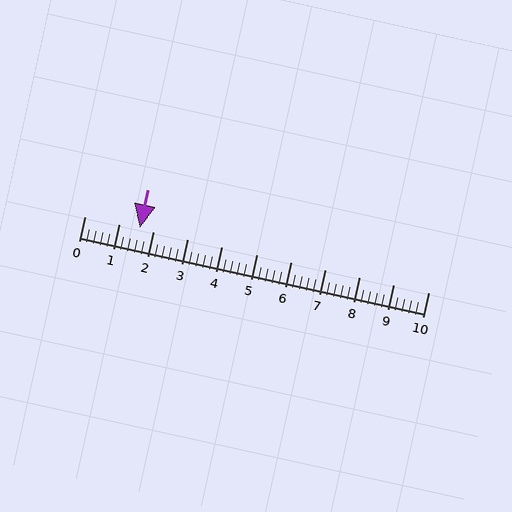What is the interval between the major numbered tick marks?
The major tick marks are spaced 1 units apart.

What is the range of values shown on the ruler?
The ruler shows values from 0 to 10.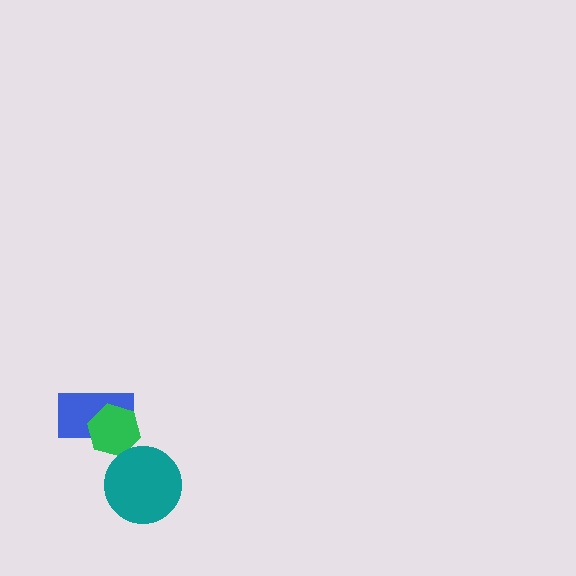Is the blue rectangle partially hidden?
Yes, it is partially covered by another shape.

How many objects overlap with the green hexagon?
1 object overlaps with the green hexagon.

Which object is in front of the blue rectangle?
The green hexagon is in front of the blue rectangle.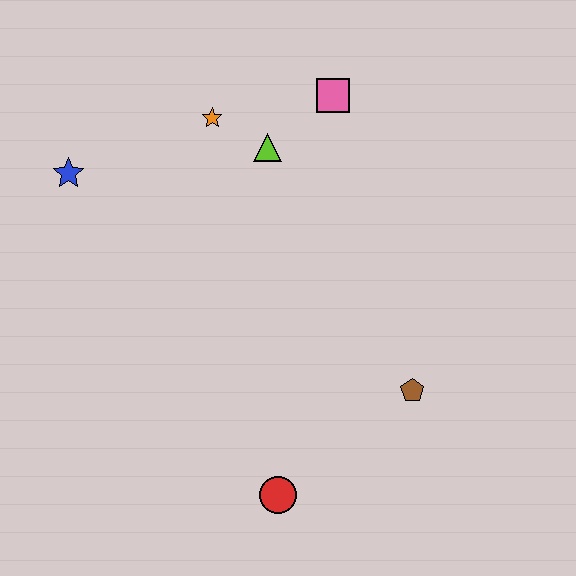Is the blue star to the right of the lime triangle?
No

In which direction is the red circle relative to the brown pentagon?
The red circle is to the left of the brown pentagon.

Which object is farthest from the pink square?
The red circle is farthest from the pink square.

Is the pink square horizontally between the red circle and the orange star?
No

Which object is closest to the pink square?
The lime triangle is closest to the pink square.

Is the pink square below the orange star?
No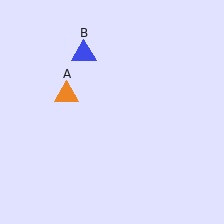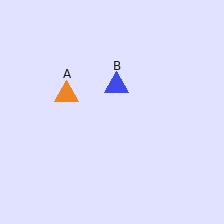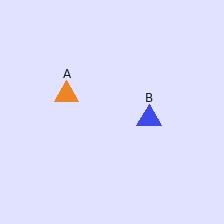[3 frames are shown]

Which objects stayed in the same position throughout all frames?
Orange triangle (object A) remained stationary.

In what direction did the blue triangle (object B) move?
The blue triangle (object B) moved down and to the right.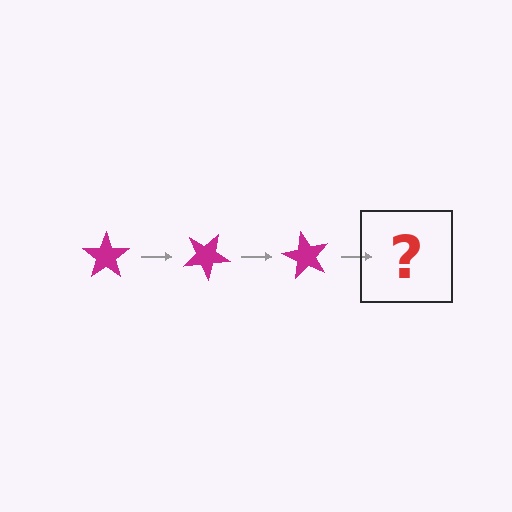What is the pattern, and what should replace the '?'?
The pattern is that the star rotates 30 degrees each step. The '?' should be a magenta star rotated 90 degrees.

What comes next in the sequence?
The next element should be a magenta star rotated 90 degrees.